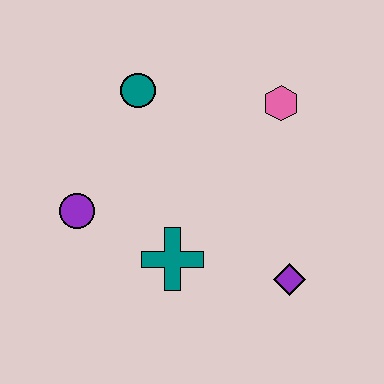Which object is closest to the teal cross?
The purple circle is closest to the teal cross.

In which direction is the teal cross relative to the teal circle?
The teal cross is below the teal circle.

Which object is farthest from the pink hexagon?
The purple circle is farthest from the pink hexagon.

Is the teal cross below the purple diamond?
No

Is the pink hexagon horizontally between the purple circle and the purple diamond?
Yes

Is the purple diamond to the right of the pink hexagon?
Yes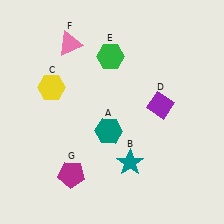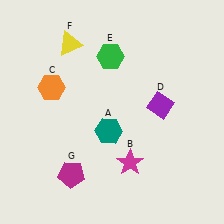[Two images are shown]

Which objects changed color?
B changed from teal to magenta. C changed from yellow to orange. F changed from pink to yellow.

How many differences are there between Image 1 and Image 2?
There are 3 differences between the two images.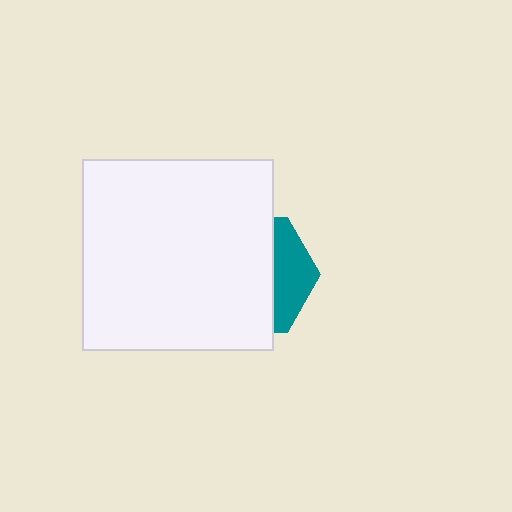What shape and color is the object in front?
The object in front is a white square.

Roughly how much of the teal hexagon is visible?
A small part of it is visible (roughly 31%).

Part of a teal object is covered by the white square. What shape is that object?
It is a hexagon.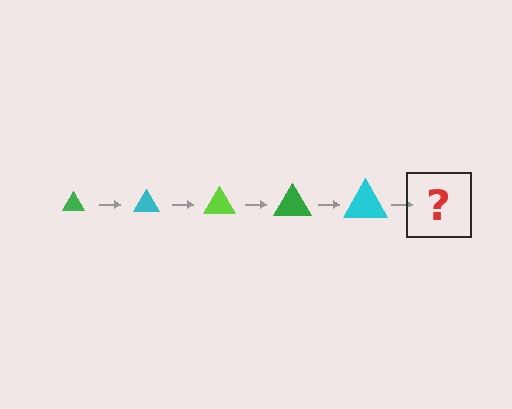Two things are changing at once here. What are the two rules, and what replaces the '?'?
The two rules are that the triangle grows larger each step and the color cycles through green, cyan, and lime. The '?' should be a lime triangle, larger than the previous one.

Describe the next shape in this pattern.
It should be a lime triangle, larger than the previous one.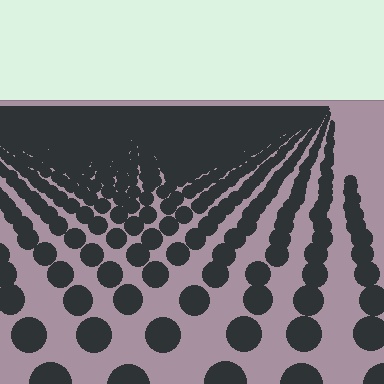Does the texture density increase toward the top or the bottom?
Density increases toward the top.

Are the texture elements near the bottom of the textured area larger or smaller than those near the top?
Larger. Near the bottom, elements are closer to the viewer and appear at a bigger on-screen size.